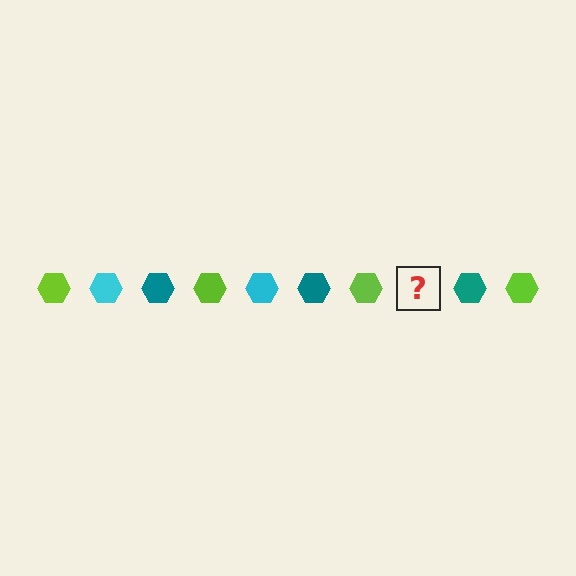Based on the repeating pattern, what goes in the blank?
The blank should be a cyan hexagon.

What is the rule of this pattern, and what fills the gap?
The rule is that the pattern cycles through lime, cyan, teal hexagons. The gap should be filled with a cyan hexagon.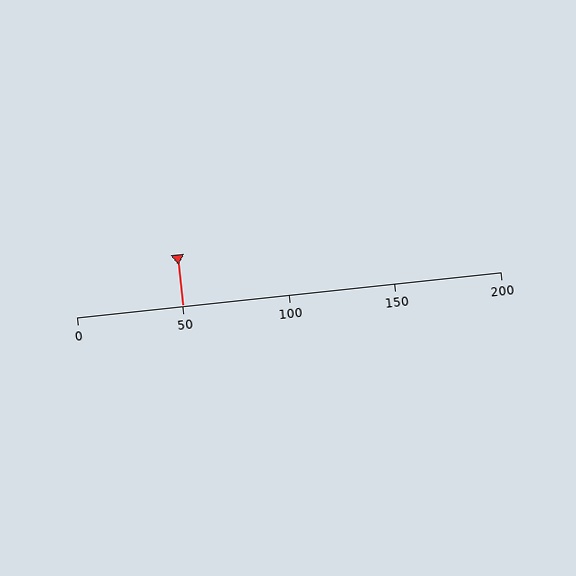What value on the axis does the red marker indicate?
The marker indicates approximately 50.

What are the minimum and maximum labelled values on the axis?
The axis runs from 0 to 200.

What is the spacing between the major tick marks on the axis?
The major ticks are spaced 50 apart.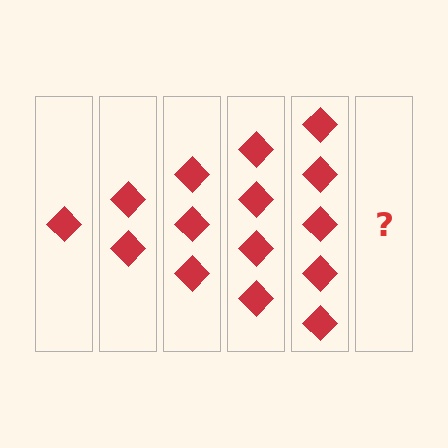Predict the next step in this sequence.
The next step is 6 diamonds.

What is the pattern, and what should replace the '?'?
The pattern is that each step adds one more diamond. The '?' should be 6 diamonds.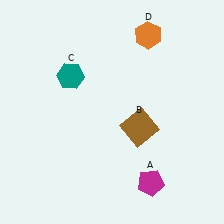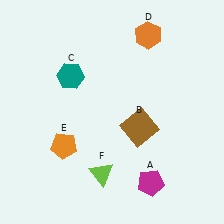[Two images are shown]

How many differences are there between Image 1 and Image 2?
There are 2 differences between the two images.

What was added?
An orange pentagon (E), a lime triangle (F) were added in Image 2.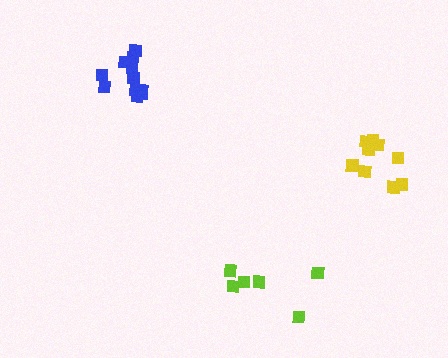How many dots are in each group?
Group 1: 12 dots, Group 2: 6 dots, Group 3: 9 dots (27 total).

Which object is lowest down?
The lime cluster is bottommost.